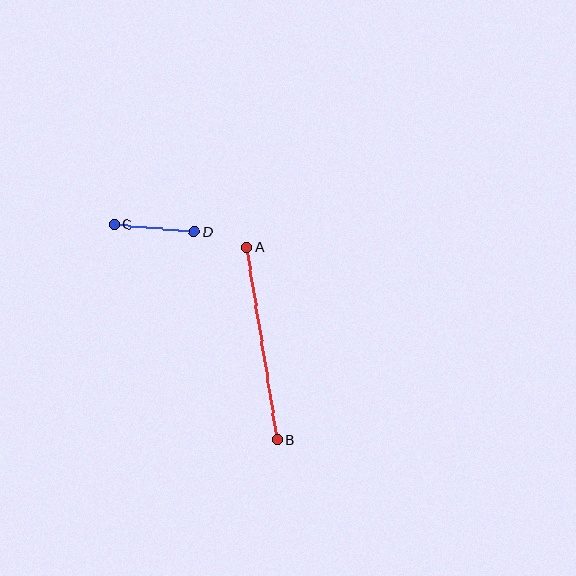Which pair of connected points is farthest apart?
Points A and B are farthest apart.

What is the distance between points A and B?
The distance is approximately 195 pixels.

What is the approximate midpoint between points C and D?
The midpoint is at approximately (154, 228) pixels.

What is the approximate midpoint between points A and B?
The midpoint is at approximately (262, 343) pixels.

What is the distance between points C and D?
The distance is approximately 81 pixels.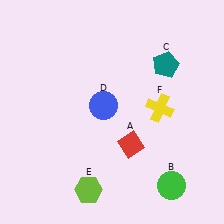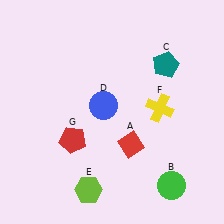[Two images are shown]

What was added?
A red pentagon (G) was added in Image 2.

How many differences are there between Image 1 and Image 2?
There is 1 difference between the two images.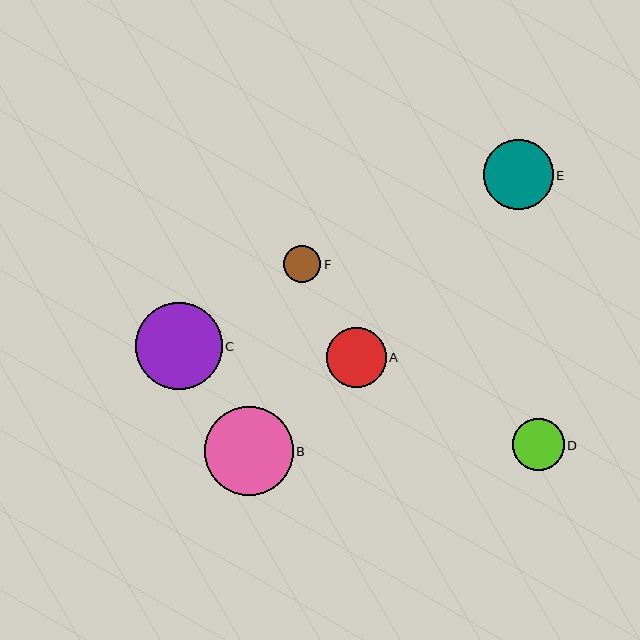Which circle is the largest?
Circle B is the largest with a size of approximately 89 pixels.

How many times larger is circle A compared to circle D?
Circle A is approximately 1.2 times the size of circle D.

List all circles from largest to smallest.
From largest to smallest: B, C, E, A, D, F.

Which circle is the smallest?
Circle F is the smallest with a size of approximately 37 pixels.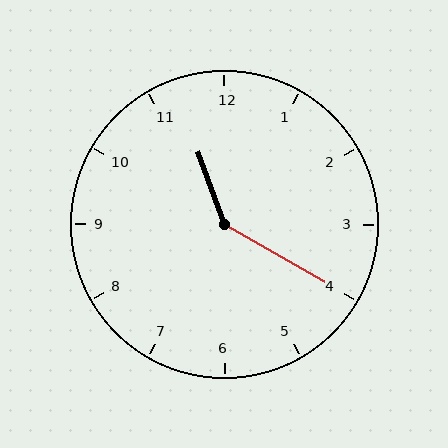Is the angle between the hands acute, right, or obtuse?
It is obtuse.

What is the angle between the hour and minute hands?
Approximately 140 degrees.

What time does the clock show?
11:20.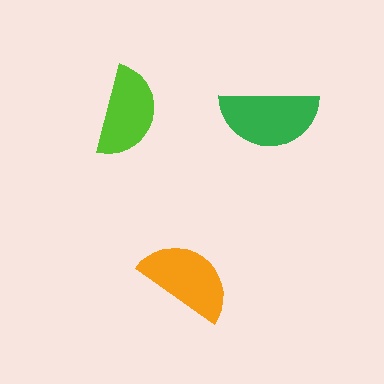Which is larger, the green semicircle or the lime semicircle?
The green one.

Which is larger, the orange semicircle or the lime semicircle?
The orange one.